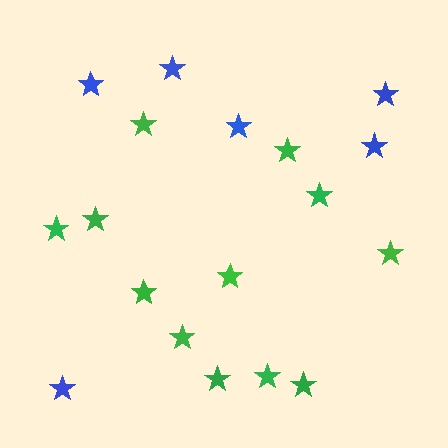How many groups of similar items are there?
There are 2 groups: one group of green stars (12) and one group of blue stars (6).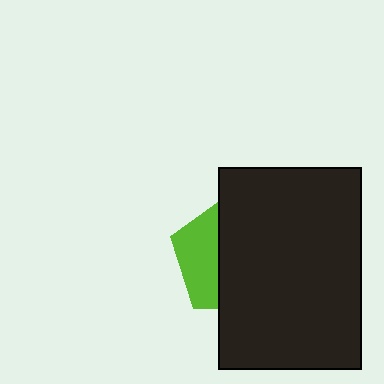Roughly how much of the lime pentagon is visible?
A small part of it is visible (roughly 34%).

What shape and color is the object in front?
The object in front is a black rectangle.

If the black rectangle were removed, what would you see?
You would see the complete lime pentagon.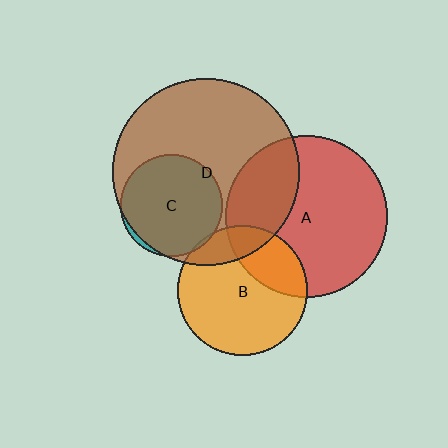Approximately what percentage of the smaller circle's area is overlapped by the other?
Approximately 25%.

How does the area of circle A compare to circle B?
Approximately 1.6 times.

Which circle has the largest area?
Circle D (brown).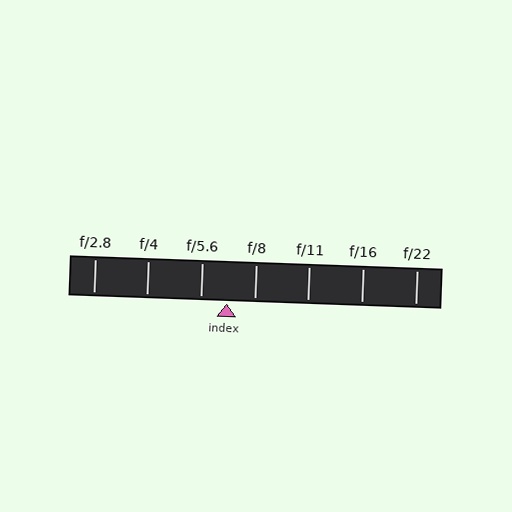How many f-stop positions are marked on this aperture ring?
There are 7 f-stop positions marked.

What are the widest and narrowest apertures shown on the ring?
The widest aperture shown is f/2.8 and the narrowest is f/22.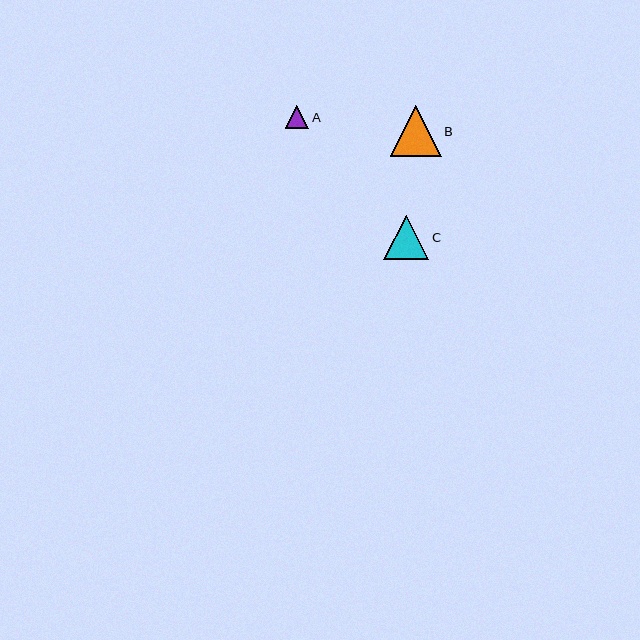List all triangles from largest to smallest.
From largest to smallest: B, C, A.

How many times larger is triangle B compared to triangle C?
Triangle B is approximately 1.1 times the size of triangle C.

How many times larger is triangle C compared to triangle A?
Triangle C is approximately 1.9 times the size of triangle A.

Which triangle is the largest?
Triangle B is the largest with a size of approximately 51 pixels.